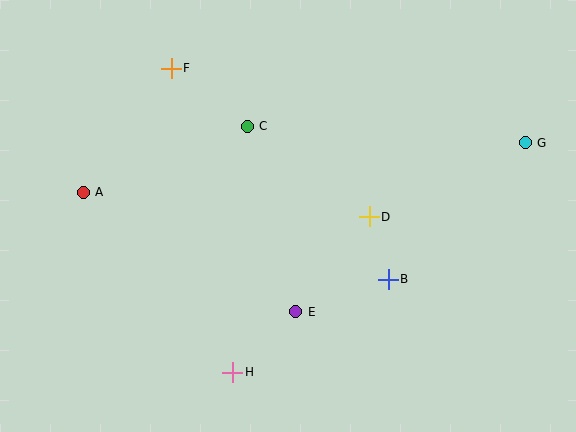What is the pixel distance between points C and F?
The distance between C and F is 96 pixels.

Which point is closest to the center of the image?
Point D at (369, 217) is closest to the center.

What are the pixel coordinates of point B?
Point B is at (388, 279).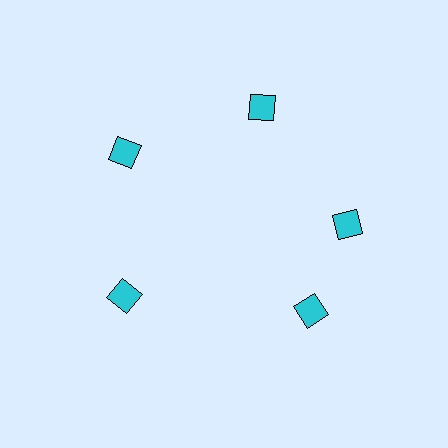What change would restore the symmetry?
The symmetry would be restored by rotating it back into even spacing with its neighbors so that all 5 diamonds sit at equal angles and equal distance from the center.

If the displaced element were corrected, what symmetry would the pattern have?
It would have 5-fold rotational symmetry — the pattern would map onto itself every 72 degrees.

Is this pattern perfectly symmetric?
No. The 5 cyan diamonds are arranged in a ring, but one element near the 5 o'clock position is rotated out of alignment along the ring, breaking the 5-fold rotational symmetry.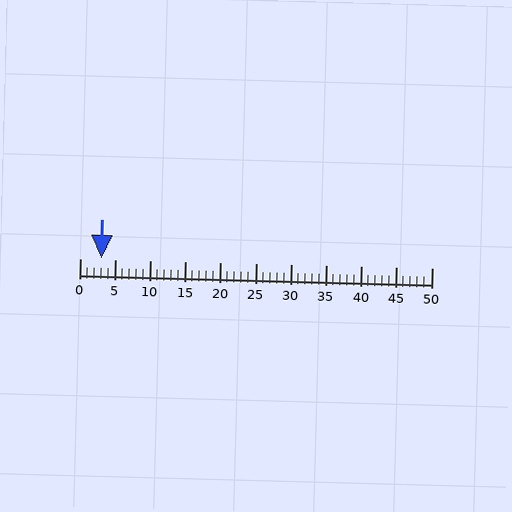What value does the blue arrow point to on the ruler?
The blue arrow points to approximately 3.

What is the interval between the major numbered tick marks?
The major tick marks are spaced 5 units apart.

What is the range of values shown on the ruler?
The ruler shows values from 0 to 50.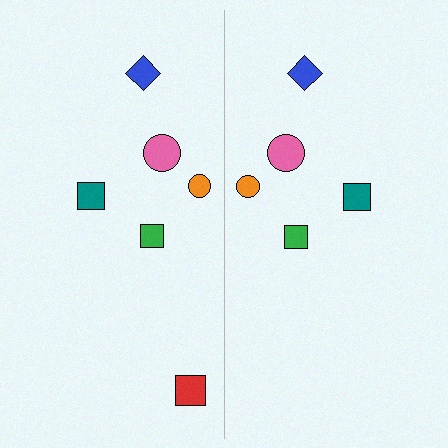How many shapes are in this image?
There are 11 shapes in this image.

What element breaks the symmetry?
A red square is missing from the right side.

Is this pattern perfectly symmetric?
No, the pattern is not perfectly symmetric. A red square is missing from the right side.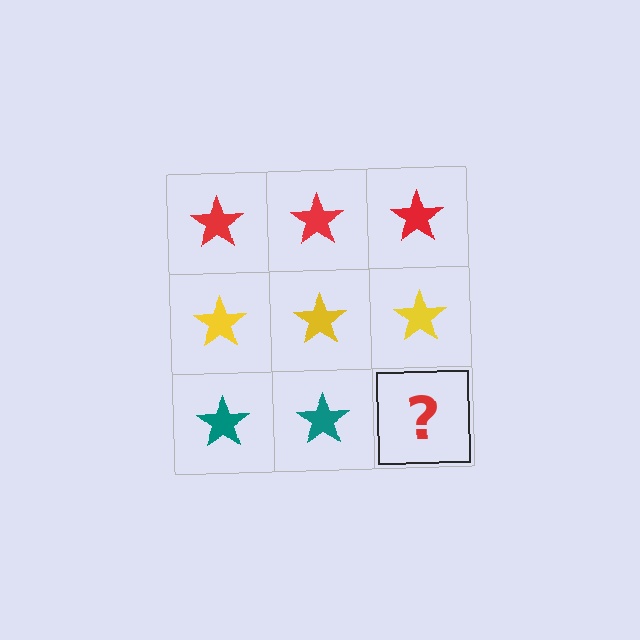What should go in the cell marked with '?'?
The missing cell should contain a teal star.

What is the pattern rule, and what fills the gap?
The rule is that each row has a consistent color. The gap should be filled with a teal star.